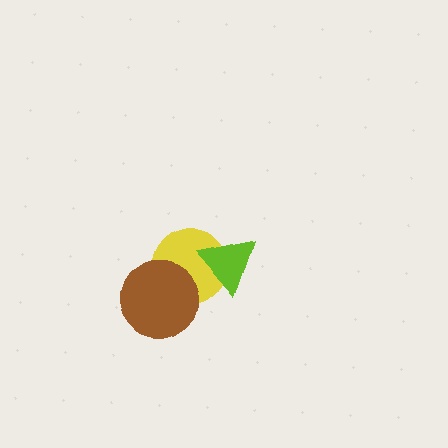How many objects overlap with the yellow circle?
2 objects overlap with the yellow circle.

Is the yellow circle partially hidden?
Yes, it is partially covered by another shape.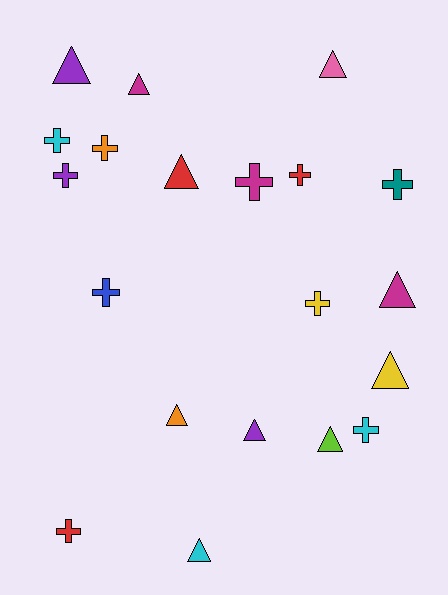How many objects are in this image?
There are 20 objects.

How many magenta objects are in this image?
There are 3 magenta objects.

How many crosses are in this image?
There are 10 crosses.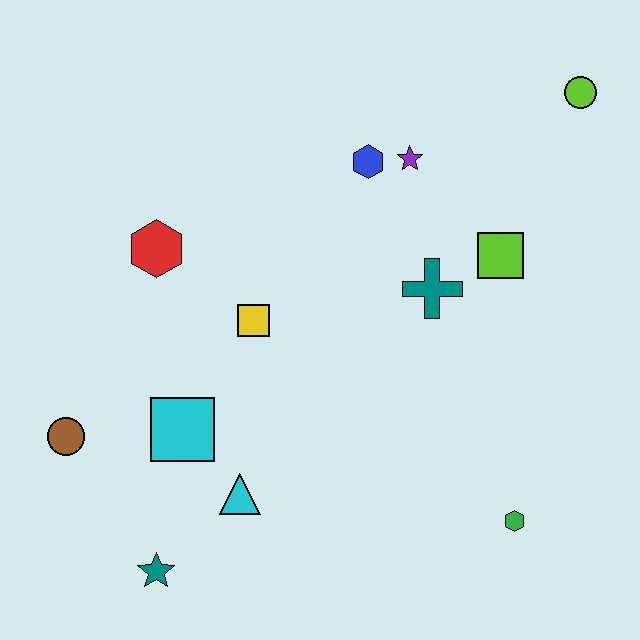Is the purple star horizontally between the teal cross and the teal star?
Yes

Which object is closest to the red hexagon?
The yellow square is closest to the red hexagon.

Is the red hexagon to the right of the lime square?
No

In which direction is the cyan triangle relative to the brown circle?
The cyan triangle is to the right of the brown circle.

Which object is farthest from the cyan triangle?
The lime circle is farthest from the cyan triangle.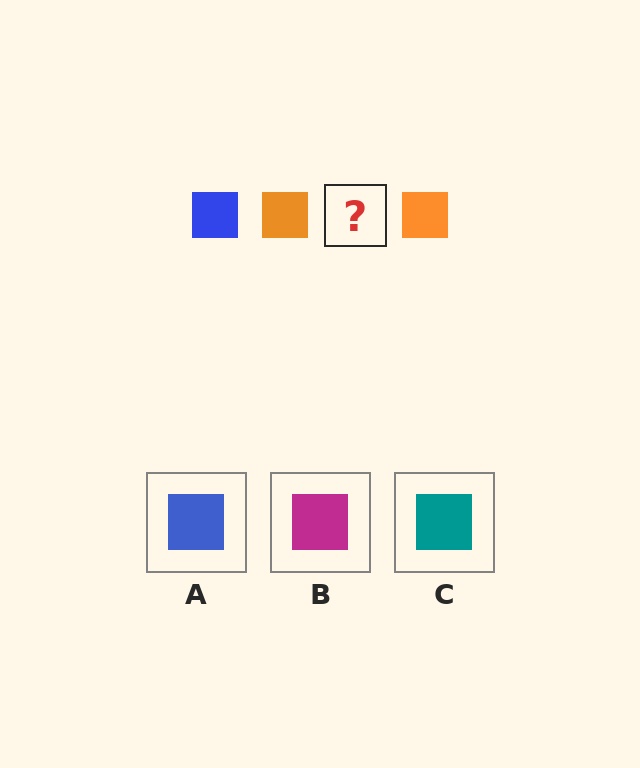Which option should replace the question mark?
Option A.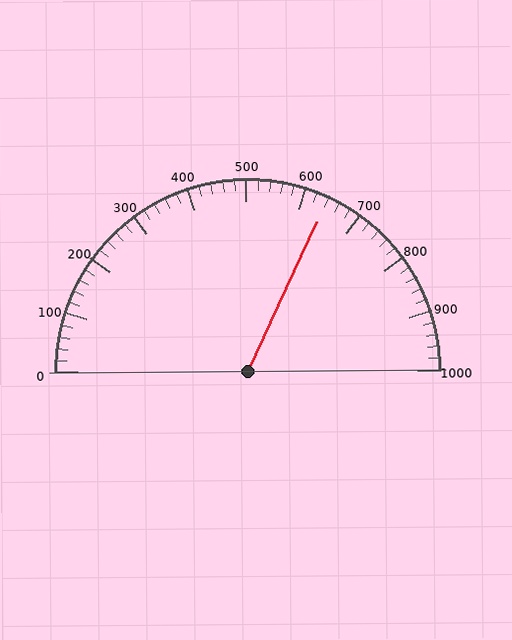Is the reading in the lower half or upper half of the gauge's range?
The reading is in the upper half of the range (0 to 1000).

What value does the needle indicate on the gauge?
The needle indicates approximately 640.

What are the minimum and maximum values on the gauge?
The gauge ranges from 0 to 1000.